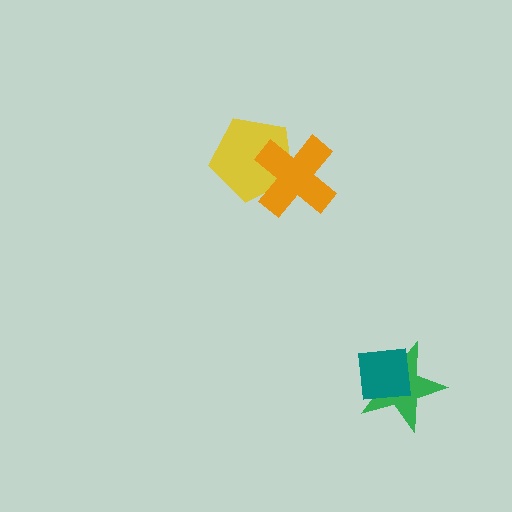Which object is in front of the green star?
The teal square is in front of the green star.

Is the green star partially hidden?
Yes, it is partially covered by another shape.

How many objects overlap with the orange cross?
1 object overlaps with the orange cross.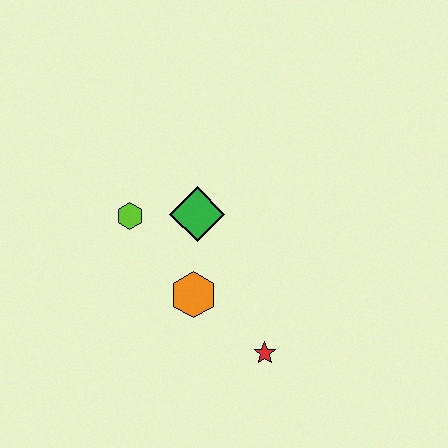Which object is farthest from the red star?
The lime hexagon is farthest from the red star.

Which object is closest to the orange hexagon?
The green diamond is closest to the orange hexagon.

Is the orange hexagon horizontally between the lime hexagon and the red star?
Yes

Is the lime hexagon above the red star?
Yes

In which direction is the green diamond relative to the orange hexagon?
The green diamond is above the orange hexagon.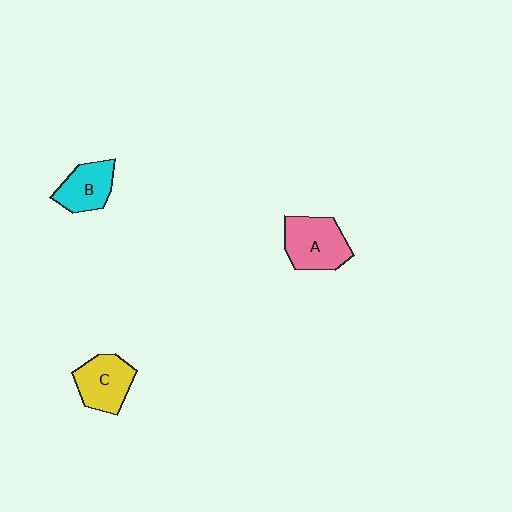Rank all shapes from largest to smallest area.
From largest to smallest: A (pink), C (yellow), B (cyan).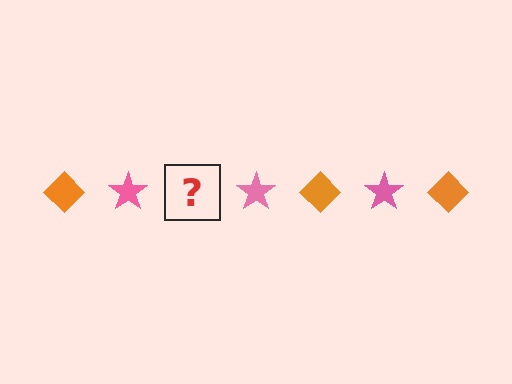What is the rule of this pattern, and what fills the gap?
The rule is that the pattern alternates between orange diamond and pink star. The gap should be filled with an orange diamond.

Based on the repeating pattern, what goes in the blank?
The blank should be an orange diamond.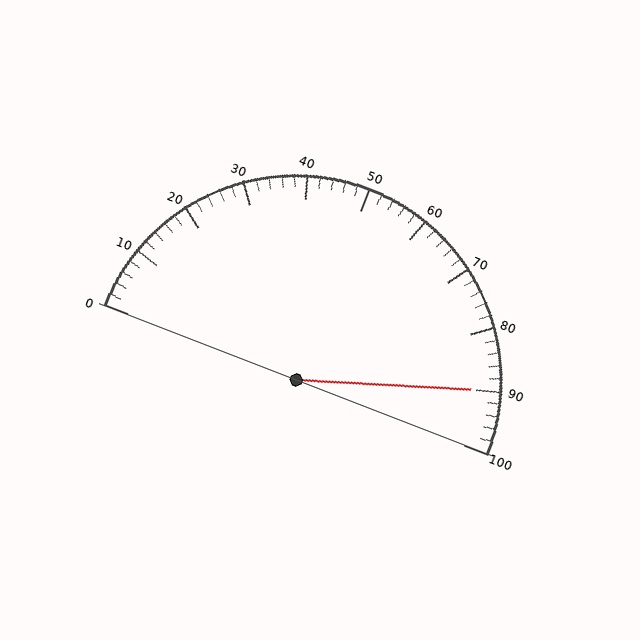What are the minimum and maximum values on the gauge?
The gauge ranges from 0 to 100.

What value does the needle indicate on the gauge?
The needle indicates approximately 90.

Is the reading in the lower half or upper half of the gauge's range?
The reading is in the upper half of the range (0 to 100).